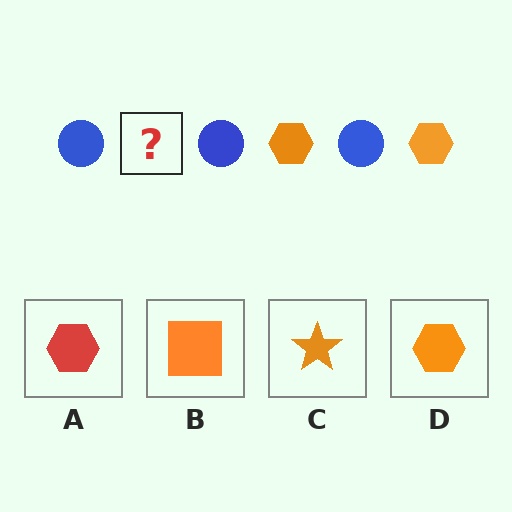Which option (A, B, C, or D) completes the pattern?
D.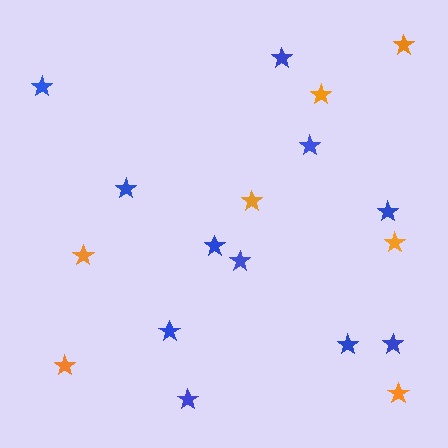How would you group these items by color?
There are 2 groups: one group of orange stars (7) and one group of blue stars (11).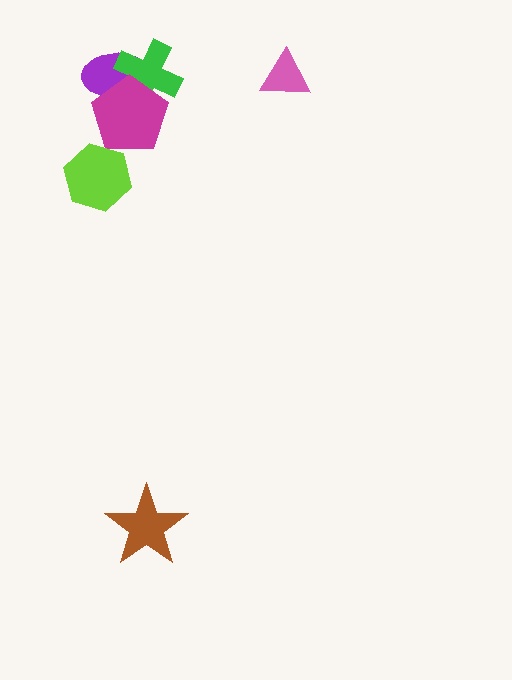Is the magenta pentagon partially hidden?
No, no other shape covers it.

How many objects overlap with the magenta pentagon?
2 objects overlap with the magenta pentagon.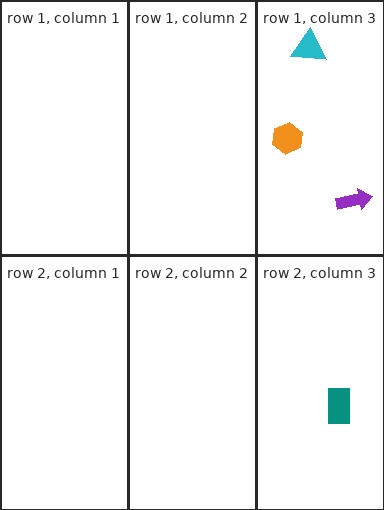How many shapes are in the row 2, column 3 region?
1.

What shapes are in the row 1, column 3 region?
The purple arrow, the orange hexagon, the cyan triangle.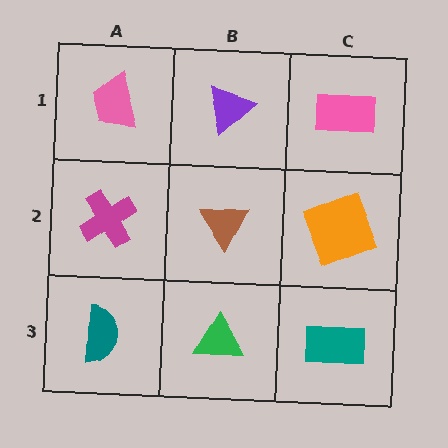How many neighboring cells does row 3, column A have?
2.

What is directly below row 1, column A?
A magenta cross.